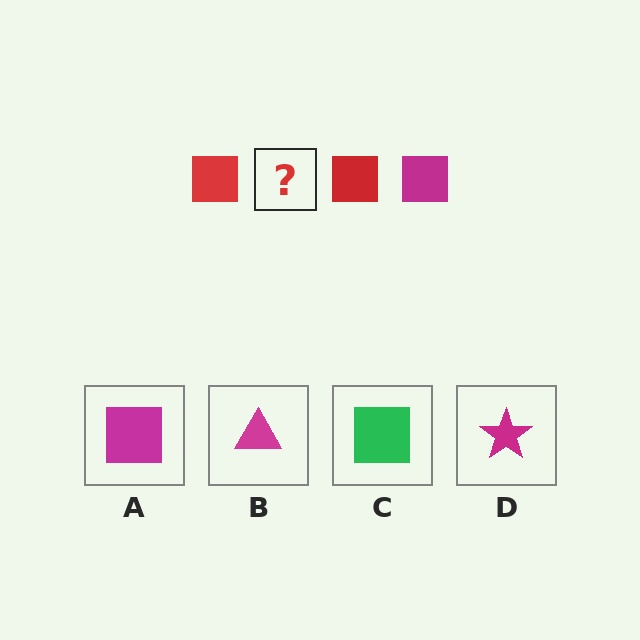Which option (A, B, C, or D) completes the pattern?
A.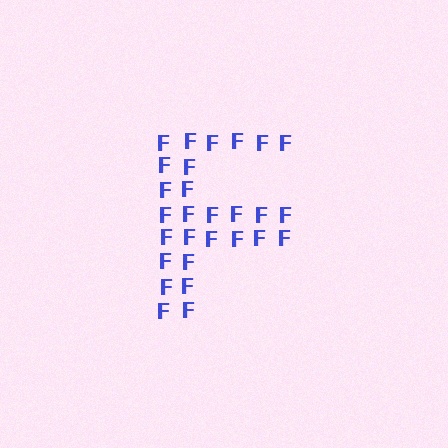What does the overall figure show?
The overall figure shows the letter F.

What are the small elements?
The small elements are letter F's.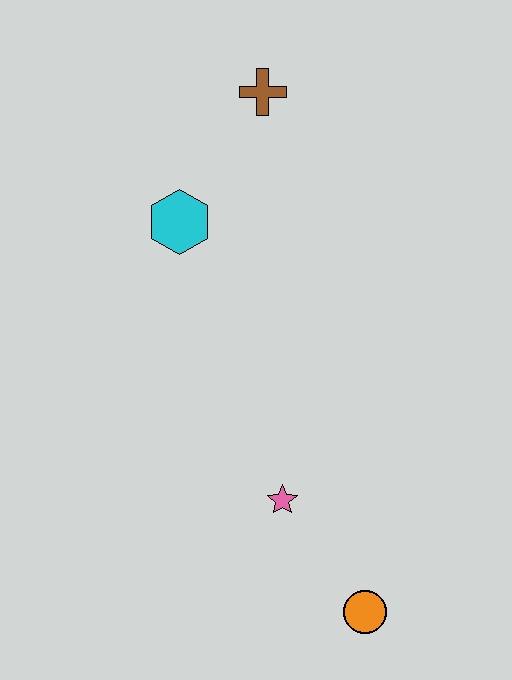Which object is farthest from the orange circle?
The brown cross is farthest from the orange circle.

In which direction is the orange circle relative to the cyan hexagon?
The orange circle is below the cyan hexagon.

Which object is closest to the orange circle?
The pink star is closest to the orange circle.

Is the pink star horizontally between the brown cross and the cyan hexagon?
No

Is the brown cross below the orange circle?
No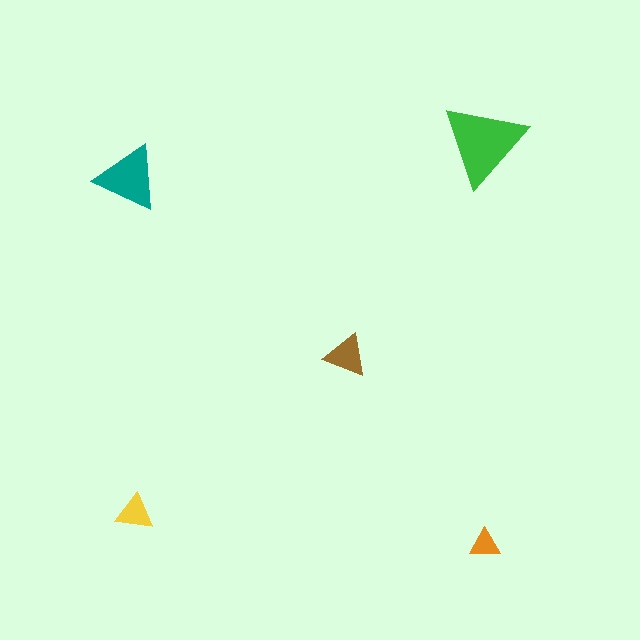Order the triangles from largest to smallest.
the green one, the teal one, the brown one, the yellow one, the orange one.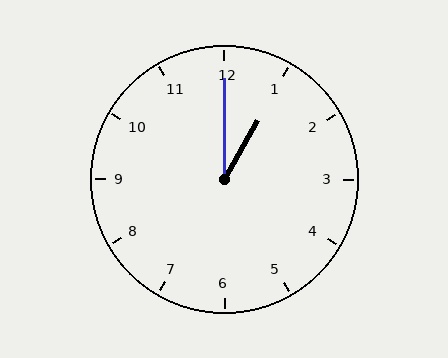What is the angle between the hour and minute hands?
Approximately 30 degrees.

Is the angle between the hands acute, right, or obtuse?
It is acute.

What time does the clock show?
1:00.